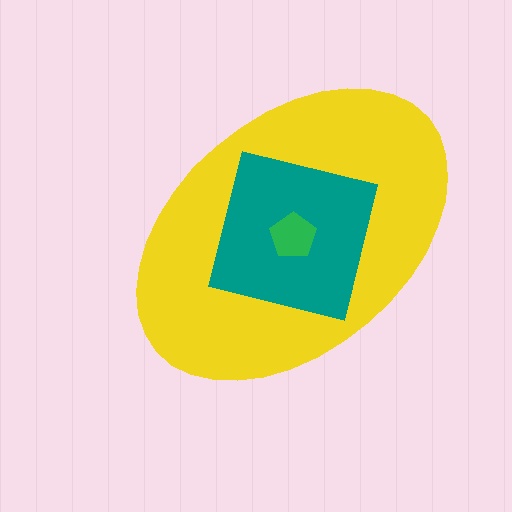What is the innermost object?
The green pentagon.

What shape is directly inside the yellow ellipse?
The teal square.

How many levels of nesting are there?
3.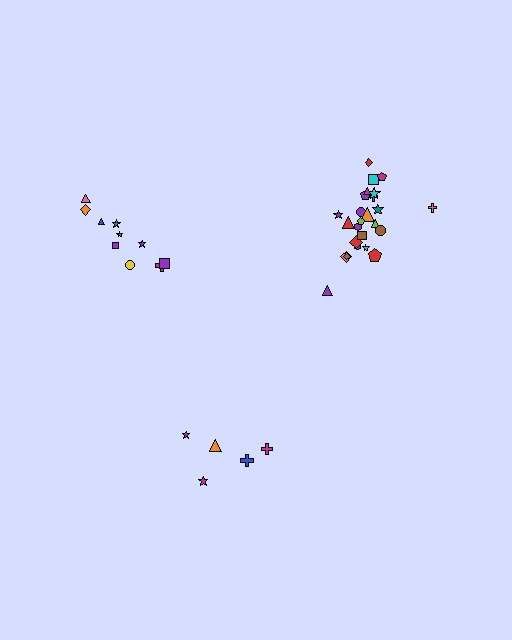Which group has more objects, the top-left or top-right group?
The top-right group.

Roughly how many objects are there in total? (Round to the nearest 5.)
Roughly 40 objects in total.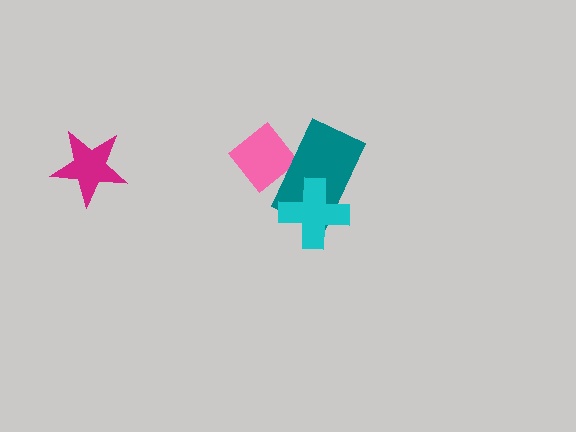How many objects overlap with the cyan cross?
1 object overlaps with the cyan cross.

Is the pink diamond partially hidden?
Yes, it is partially covered by another shape.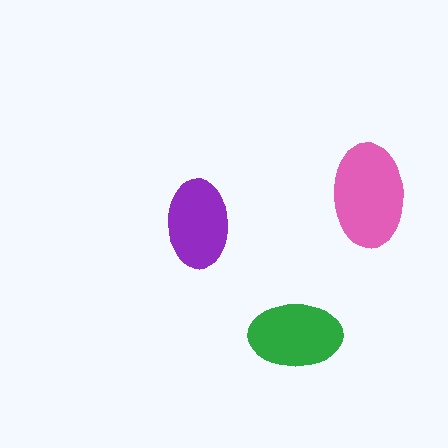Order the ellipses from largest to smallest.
the pink one, the green one, the purple one.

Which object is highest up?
The pink ellipse is topmost.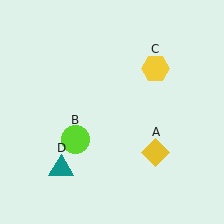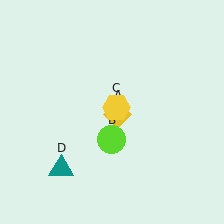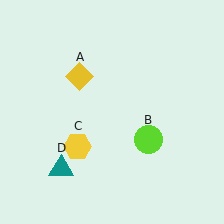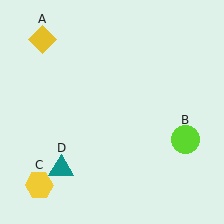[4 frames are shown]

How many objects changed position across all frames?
3 objects changed position: yellow diamond (object A), lime circle (object B), yellow hexagon (object C).